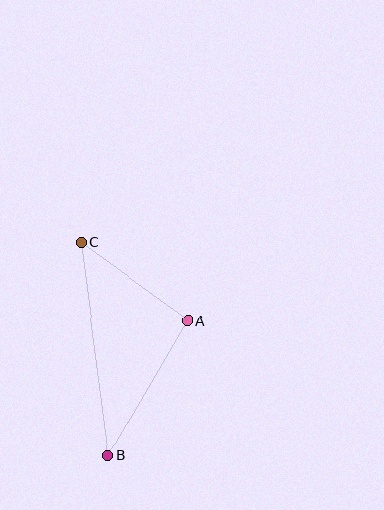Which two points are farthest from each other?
Points B and C are farthest from each other.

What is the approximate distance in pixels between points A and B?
The distance between A and B is approximately 157 pixels.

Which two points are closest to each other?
Points A and C are closest to each other.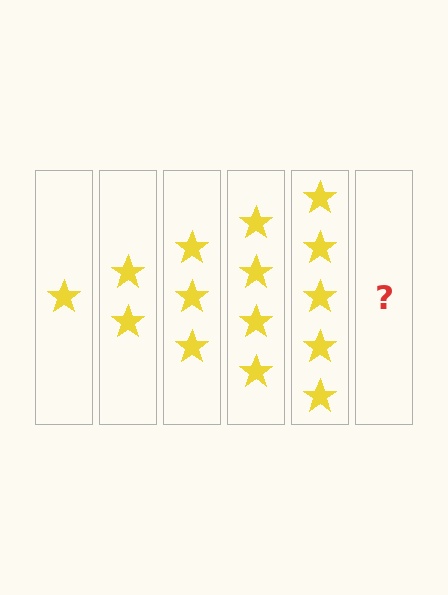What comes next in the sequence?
The next element should be 6 stars.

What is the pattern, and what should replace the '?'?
The pattern is that each step adds one more star. The '?' should be 6 stars.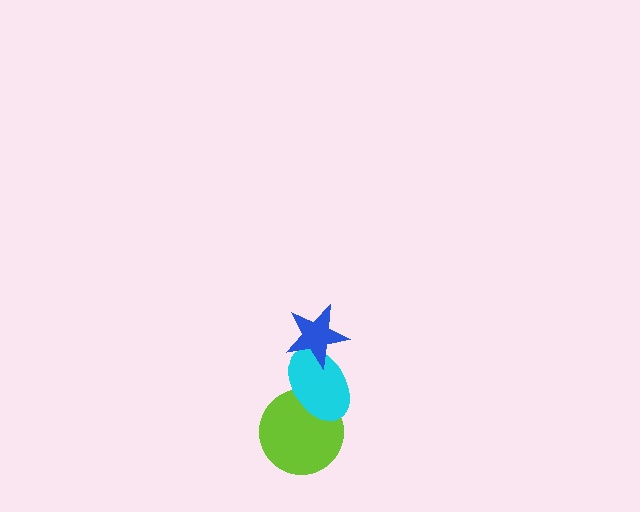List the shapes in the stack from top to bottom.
From top to bottom: the blue star, the cyan ellipse, the lime circle.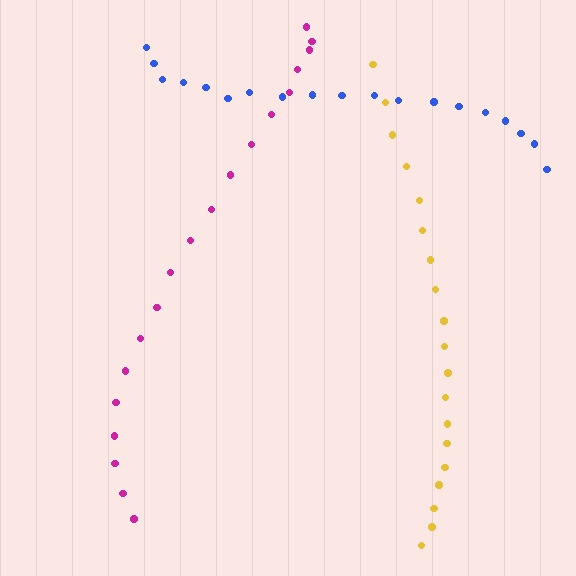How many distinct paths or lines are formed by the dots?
There are 3 distinct paths.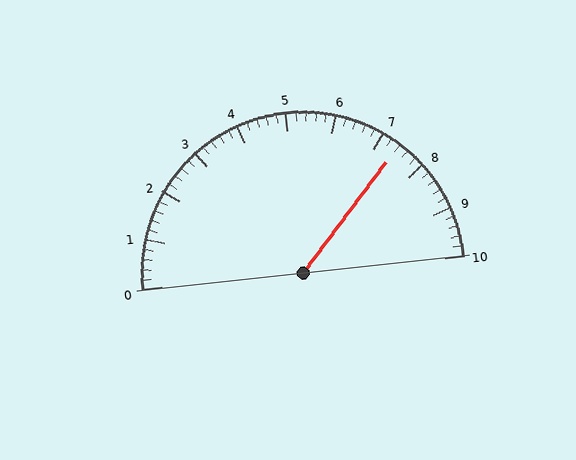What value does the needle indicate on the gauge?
The needle indicates approximately 7.4.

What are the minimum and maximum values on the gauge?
The gauge ranges from 0 to 10.